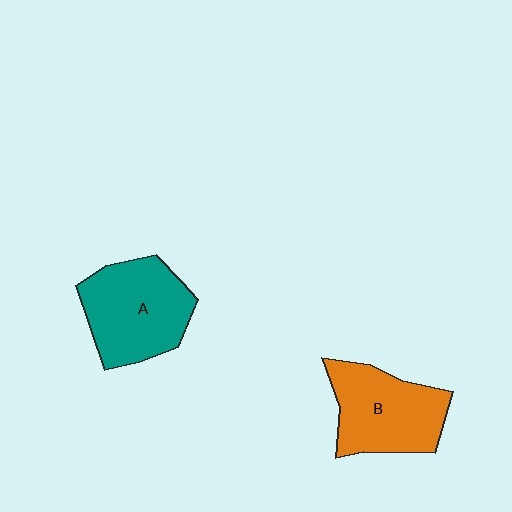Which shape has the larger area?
Shape A (teal).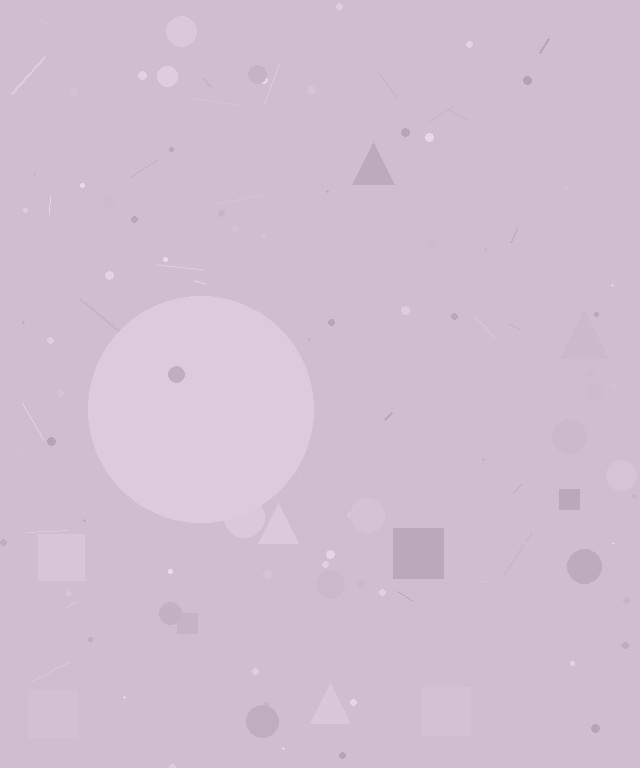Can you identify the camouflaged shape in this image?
The camouflaged shape is a circle.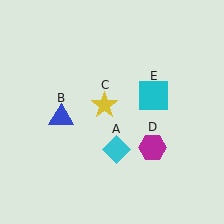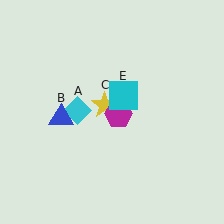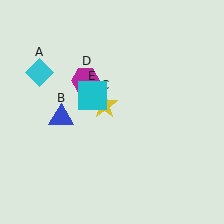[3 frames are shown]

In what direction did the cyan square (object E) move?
The cyan square (object E) moved left.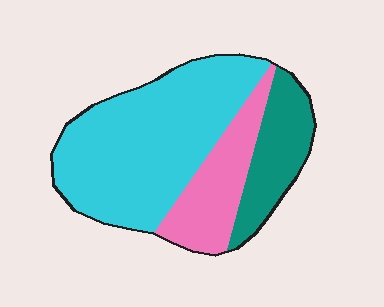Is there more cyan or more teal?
Cyan.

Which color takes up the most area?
Cyan, at roughly 60%.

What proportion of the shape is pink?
Pink takes up about one fifth (1/5) of the shape.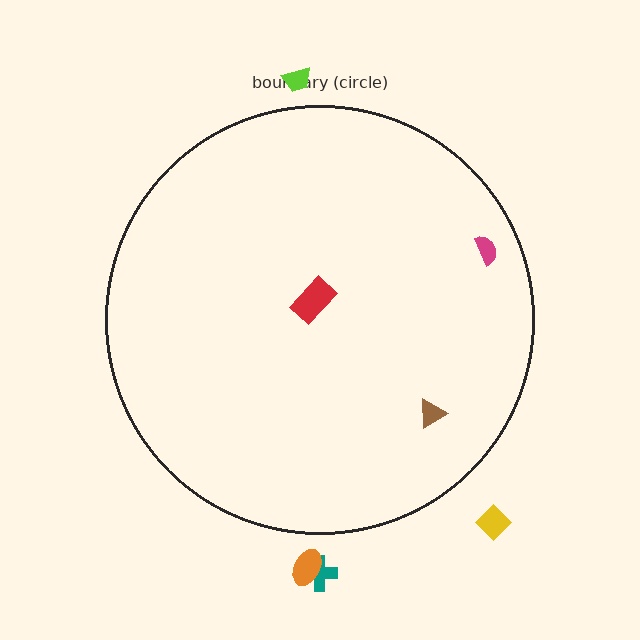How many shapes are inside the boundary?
3 inside, 4 outside.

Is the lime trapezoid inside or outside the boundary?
Outside.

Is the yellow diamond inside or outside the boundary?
Outside.